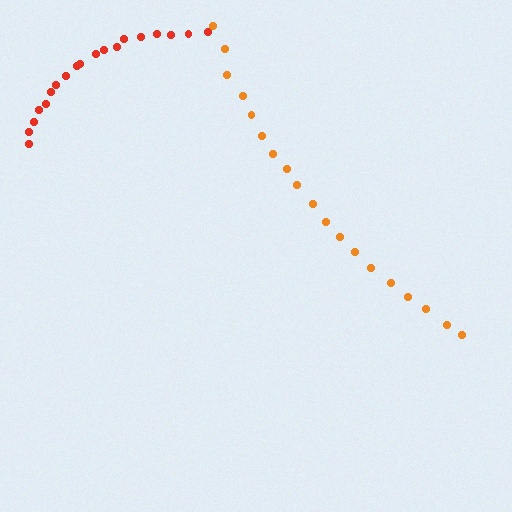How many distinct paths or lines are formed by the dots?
There are 2 distinct paths.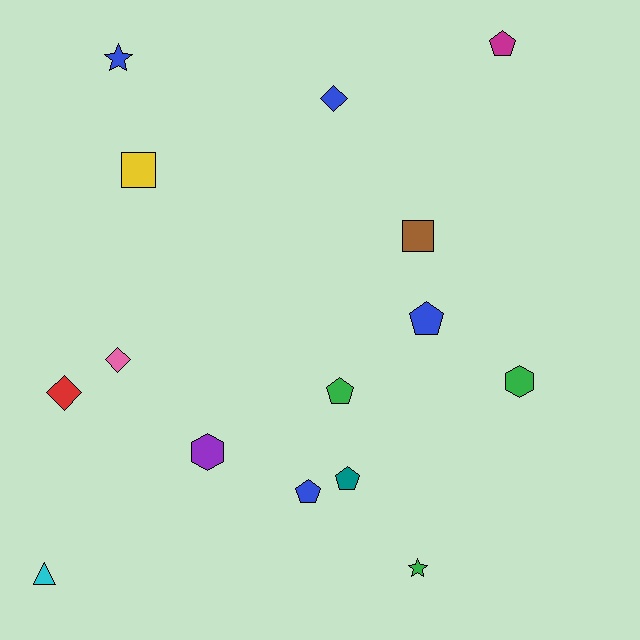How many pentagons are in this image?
There are 5 pentagons.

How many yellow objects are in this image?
There is 1 yellow object.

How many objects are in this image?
There are 15 objects.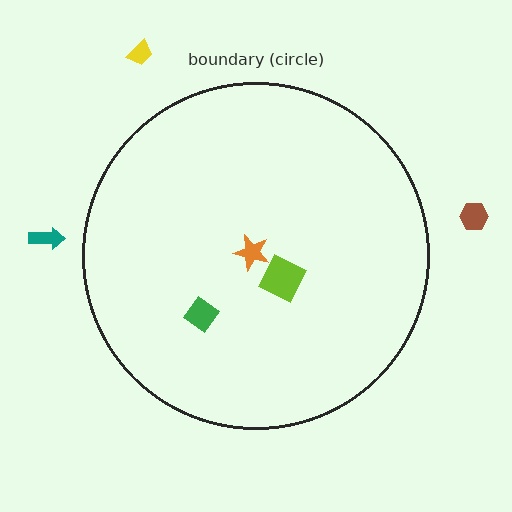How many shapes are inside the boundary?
3 inside, 3 outside.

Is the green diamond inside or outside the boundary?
Inside.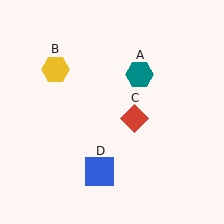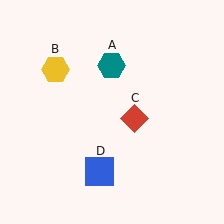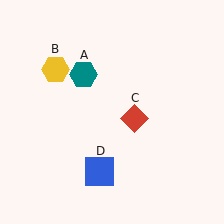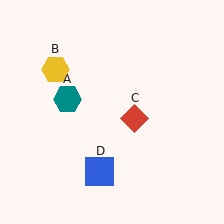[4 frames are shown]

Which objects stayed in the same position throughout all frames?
Yellow hexagon (object B) and red diamond (object C) and blue square (object D) remained stationary.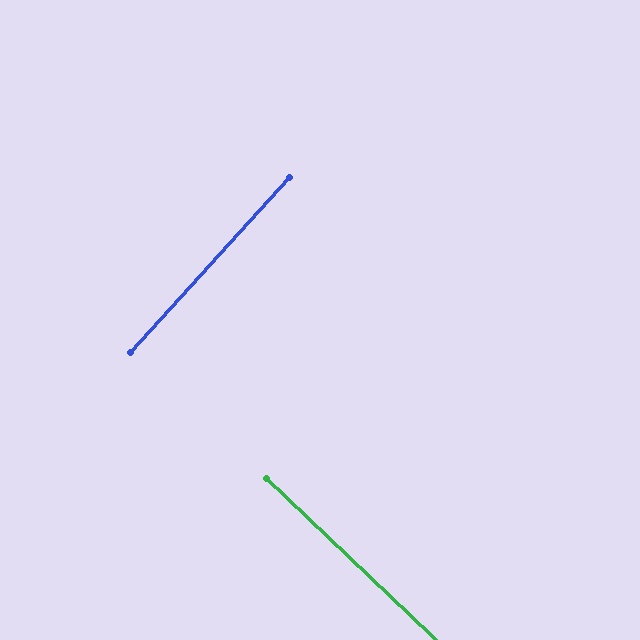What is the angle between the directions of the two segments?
Approximately 89 degrees.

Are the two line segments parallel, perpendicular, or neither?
Perpendicular — they meet at approximately 89°.